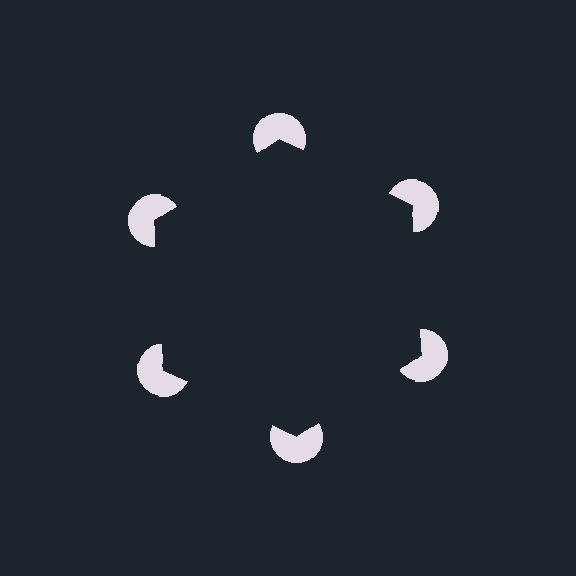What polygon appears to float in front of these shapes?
An illusory hexagon — its edges are inferred from the aligned wedge cuts in the pac-man discs, not physically drawn.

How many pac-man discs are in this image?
There are 6 — one at each vertex of the illusory hexagon.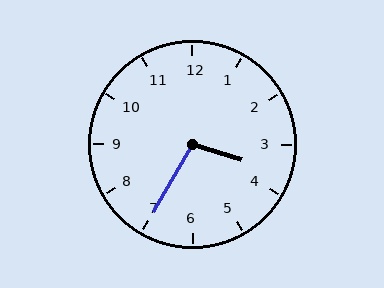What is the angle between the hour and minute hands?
Approximately 102 degrees.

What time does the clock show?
3:35.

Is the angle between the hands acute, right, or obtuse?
It is obtuse.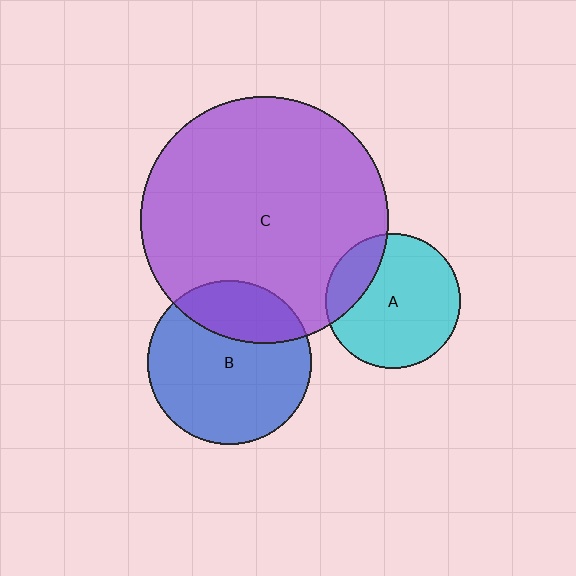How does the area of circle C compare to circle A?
Approximately 3.3 times.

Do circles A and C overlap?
Yes.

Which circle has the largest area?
Circle C (purple).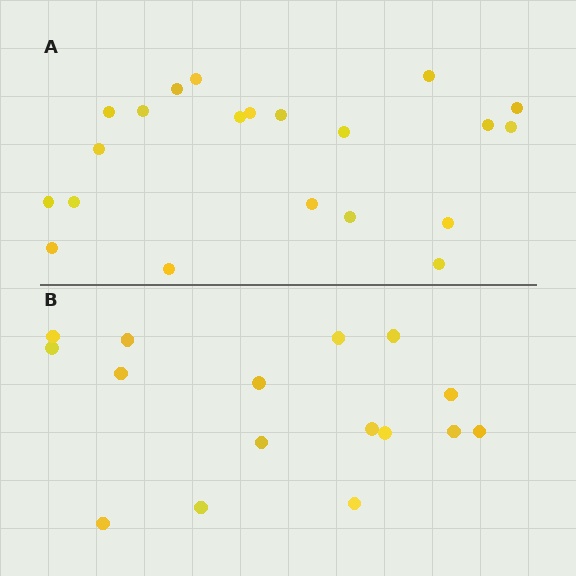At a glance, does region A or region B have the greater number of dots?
Region A (the top region) has more dots.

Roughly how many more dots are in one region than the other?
Region A has about 5 more dots than region B.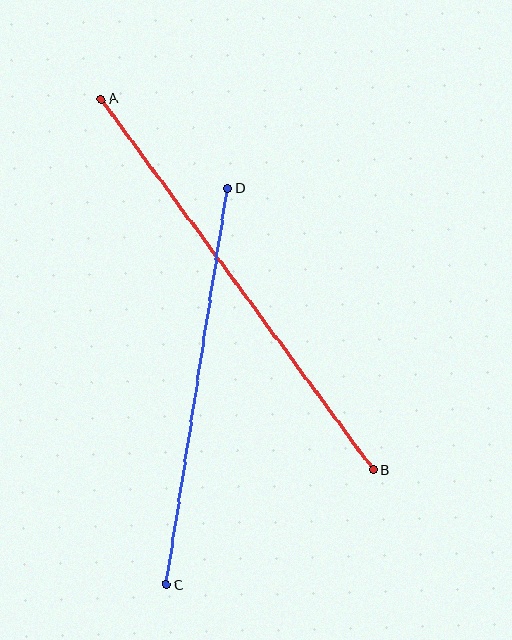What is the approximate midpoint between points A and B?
The midpoint is at approximately (237, 285) pixels.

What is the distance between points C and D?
The distance is approximately 401 pixels.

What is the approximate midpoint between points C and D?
The midpoint is at approximately (197, 387) pixels.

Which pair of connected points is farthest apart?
Points A and B are farthest apart.